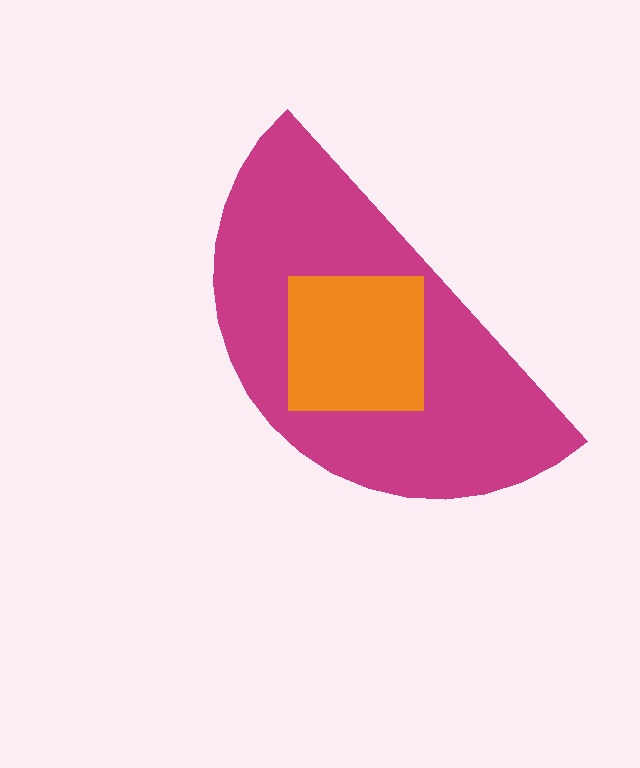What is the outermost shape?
The magenta semicircle.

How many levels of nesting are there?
2.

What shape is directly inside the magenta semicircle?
The orange square.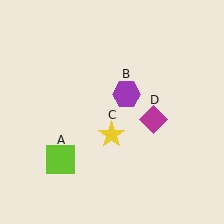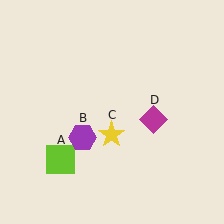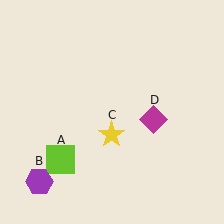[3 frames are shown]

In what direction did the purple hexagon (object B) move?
The purple hexagon (object B) moved down and to the left.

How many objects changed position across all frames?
1 object changed position: purple hexagon (object B).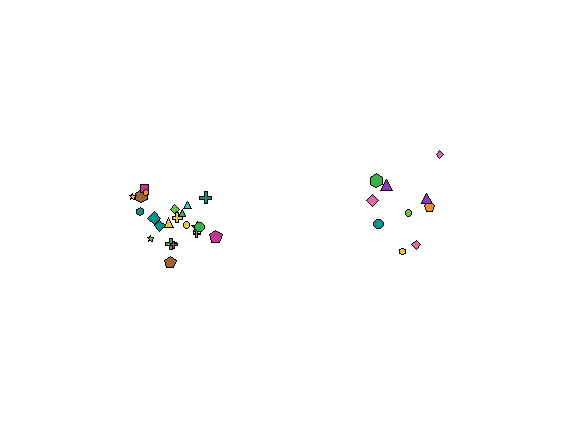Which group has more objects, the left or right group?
The left group.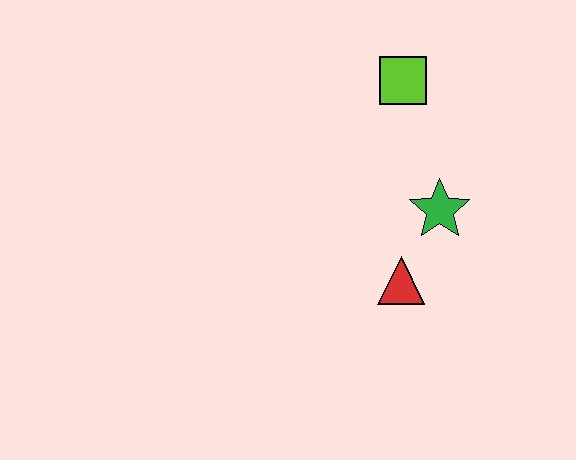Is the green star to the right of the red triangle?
Yes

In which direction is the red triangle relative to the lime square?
The red triangle is below the lime square.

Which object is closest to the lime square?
The green star is closest to the lime square.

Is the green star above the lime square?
No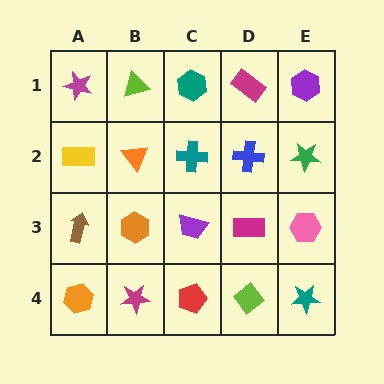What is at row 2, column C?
A teal cross.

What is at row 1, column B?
A lime triangle.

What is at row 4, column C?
A red pentagon.